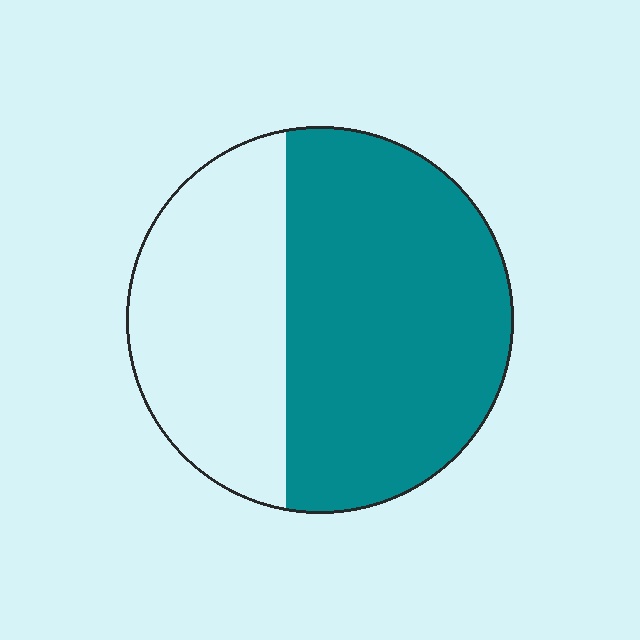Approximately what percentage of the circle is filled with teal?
Approximately 60%.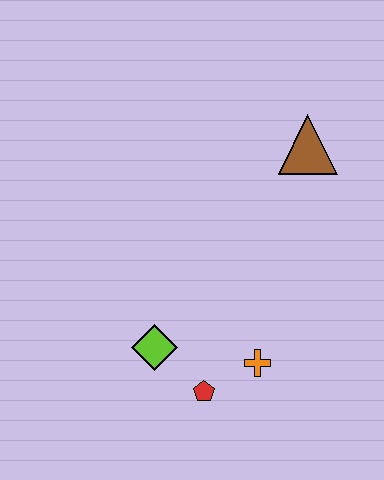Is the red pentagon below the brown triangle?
Yes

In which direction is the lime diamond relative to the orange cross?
The lime diamond is to the left of the orange cross.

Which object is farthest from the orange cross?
The brown triangle is farthest from the orange cross.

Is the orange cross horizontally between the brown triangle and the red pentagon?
Yes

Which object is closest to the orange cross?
The red pentagon is closest to the orange cross.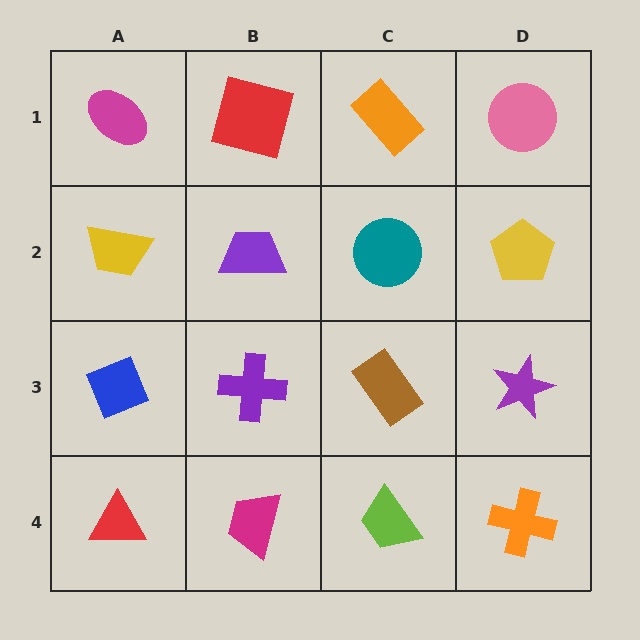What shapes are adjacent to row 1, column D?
A yellow pentagon (row 2, column D), an orange rectangle (row 1, column C).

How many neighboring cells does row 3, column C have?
4.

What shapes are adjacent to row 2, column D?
A pink circle (row 1, column D), a purple star (row 3, column D), a teal circle (row 2, column C).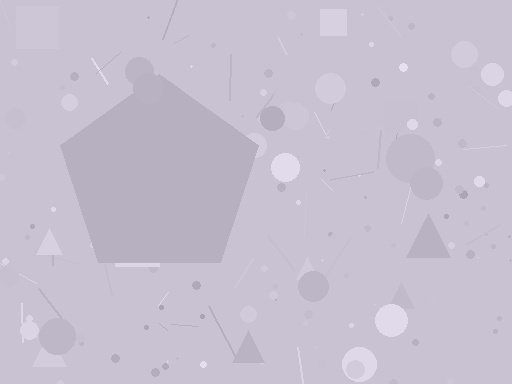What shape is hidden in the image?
A pentagon is hidden in the image.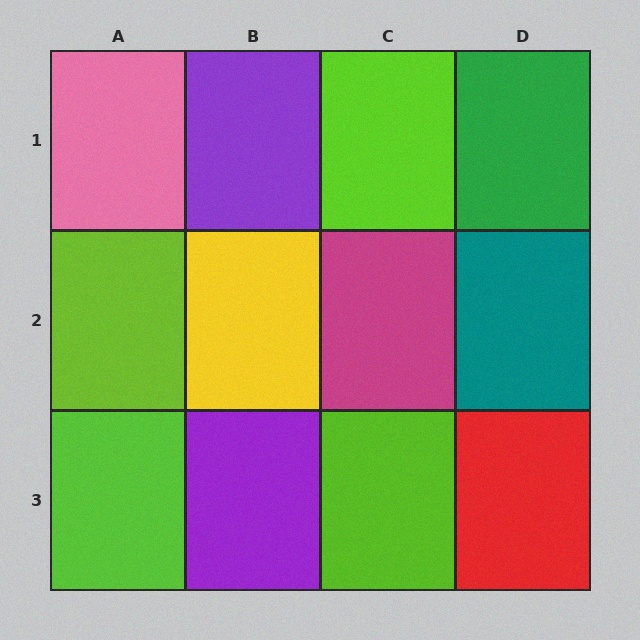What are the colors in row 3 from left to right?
Lime, purple, lime, red.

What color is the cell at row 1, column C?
Lime.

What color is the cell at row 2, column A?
Lime.